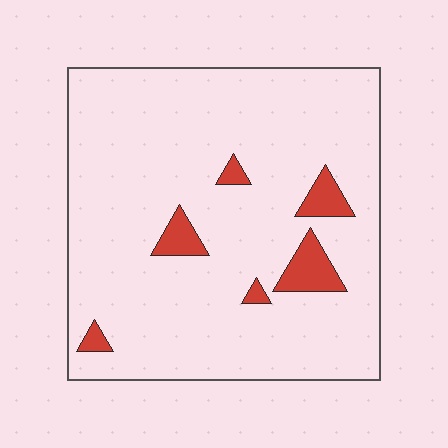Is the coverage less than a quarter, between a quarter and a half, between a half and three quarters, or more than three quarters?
Less than a quarter.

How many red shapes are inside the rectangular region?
6.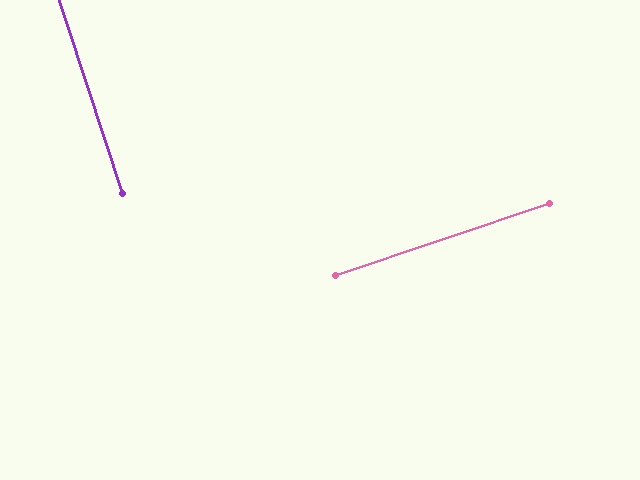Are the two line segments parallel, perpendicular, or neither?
Perpendicular — they meet at approximately 89°.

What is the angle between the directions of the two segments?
Approximately 89 degrees.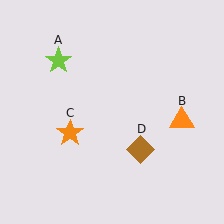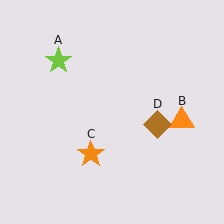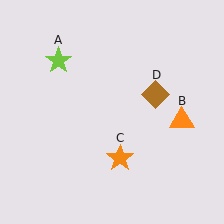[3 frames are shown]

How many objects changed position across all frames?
2 objects changed position: orange star (object C), brown diamond (object D).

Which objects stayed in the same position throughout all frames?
Lime star (object A) and orange triangle (object B) remained stationary.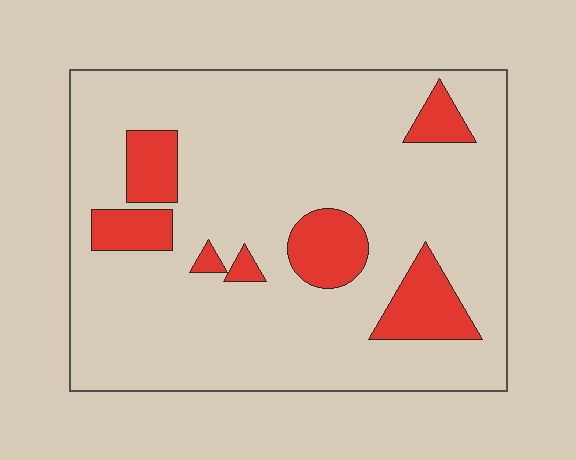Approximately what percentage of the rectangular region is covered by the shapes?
Approximately 15%.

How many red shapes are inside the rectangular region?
7.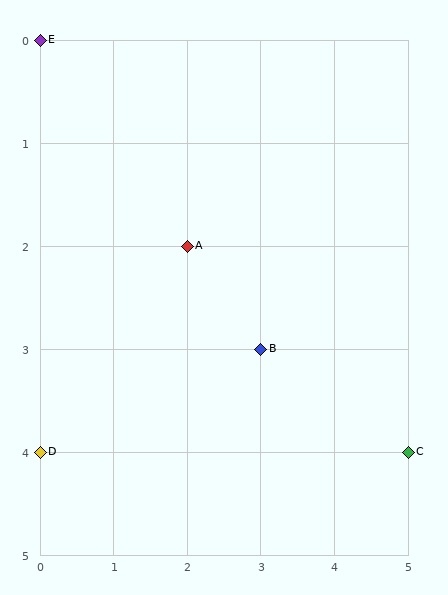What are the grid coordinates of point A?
Point A is at grid coordinates (2, 2).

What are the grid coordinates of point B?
Point B is at grid coordinates (3, 3).